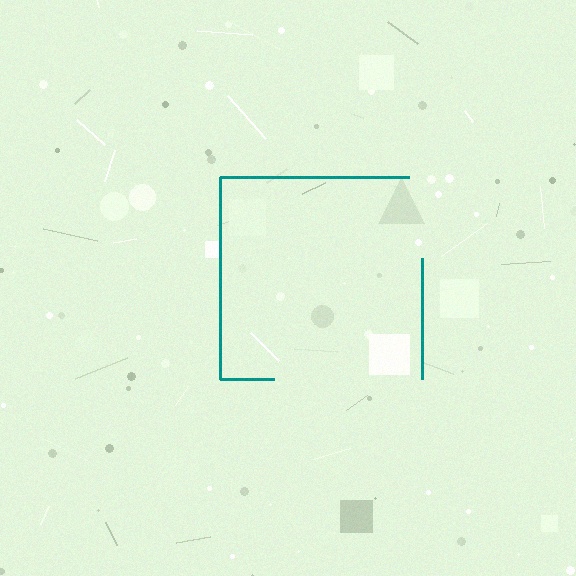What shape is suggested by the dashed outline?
The dashed outline suggests a square.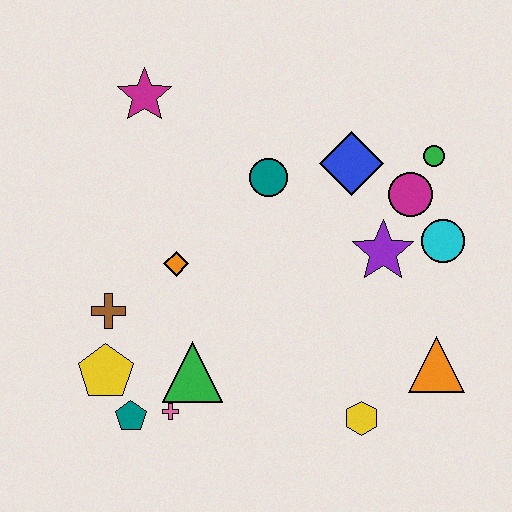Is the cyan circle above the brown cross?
Yes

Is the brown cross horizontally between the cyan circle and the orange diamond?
No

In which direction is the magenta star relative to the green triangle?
The magenta star is above the green triangle.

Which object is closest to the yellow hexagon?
The orange triangle is closest to the yellow hexagon.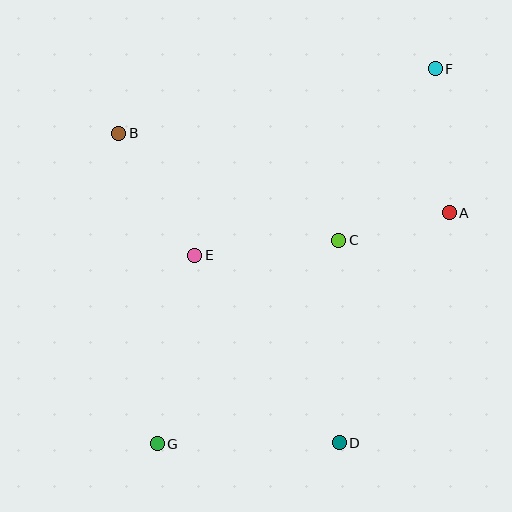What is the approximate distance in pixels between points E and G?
The distance between E and G is approximately 192 pixels.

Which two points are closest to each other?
Points A and C are closest to each other.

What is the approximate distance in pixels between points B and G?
The distance between B and G is approximately 313 pixels.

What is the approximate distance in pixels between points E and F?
The distance between E and F is approximately 304 pixels.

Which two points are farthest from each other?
Points F and G are farthest from each other.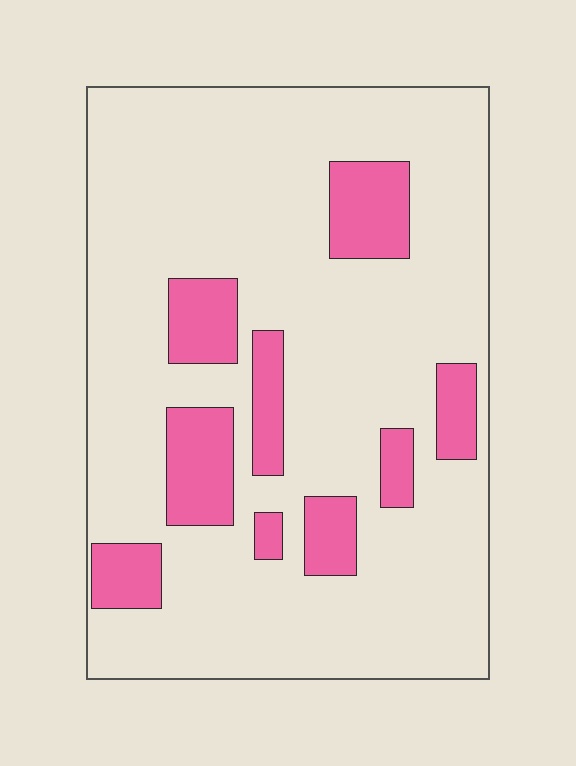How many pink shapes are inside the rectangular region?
9.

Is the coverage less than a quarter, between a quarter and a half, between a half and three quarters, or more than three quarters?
Less than a quarter.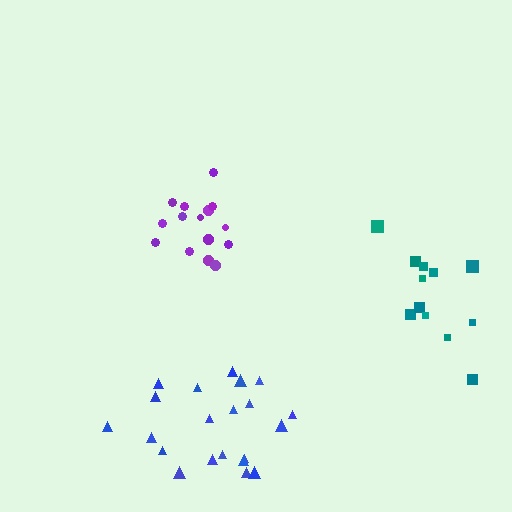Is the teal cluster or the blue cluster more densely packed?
Blue.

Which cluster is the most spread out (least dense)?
Teal.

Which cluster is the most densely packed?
Purple.